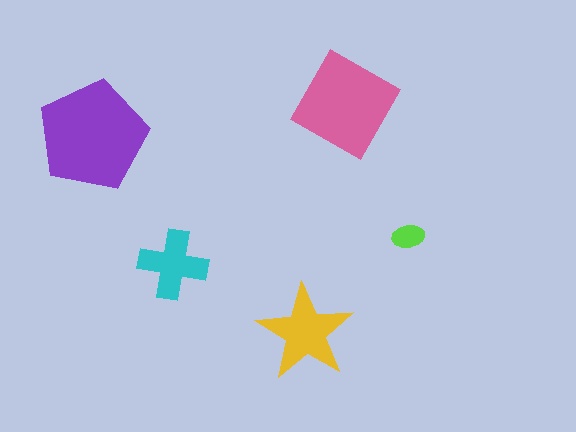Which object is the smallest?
The lime ellipse.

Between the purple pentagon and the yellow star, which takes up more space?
The purple pentagon.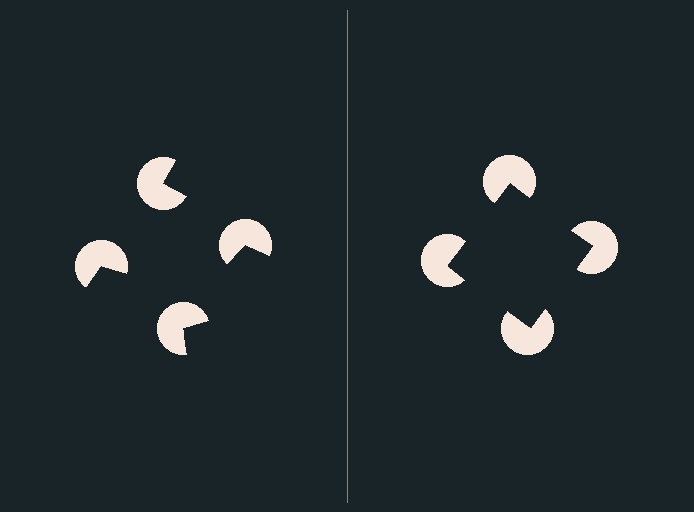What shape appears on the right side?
An illusory square.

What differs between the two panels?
The pac-man discs are positioned identically on both sides; only the wedge orientations differ. On the right they align to a square; on the left they are misaligned.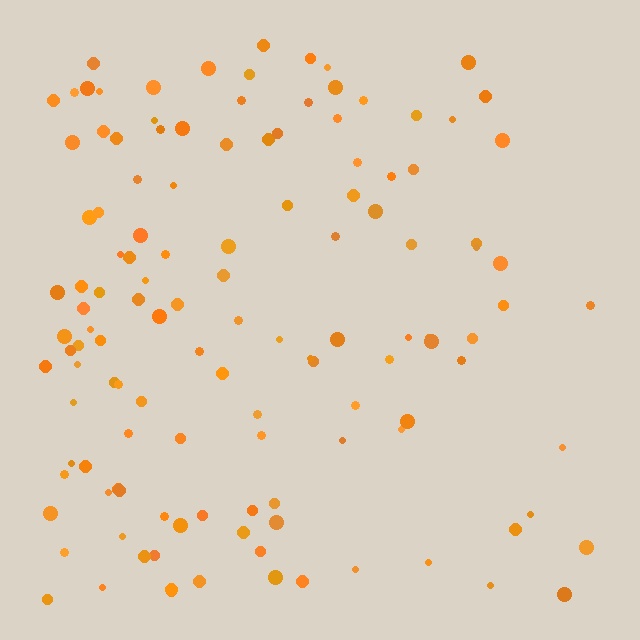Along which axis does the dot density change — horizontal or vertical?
Horizontal.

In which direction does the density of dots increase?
From right to left, with the left side densest.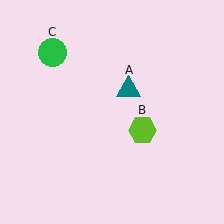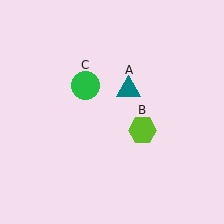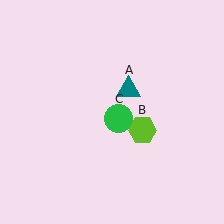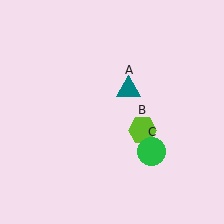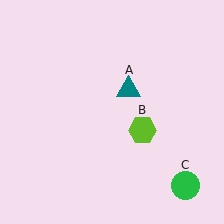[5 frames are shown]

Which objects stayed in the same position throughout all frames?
Teal triangle (object A) and lime hexagon (object B) remained stationary.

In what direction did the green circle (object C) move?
The green circle (object C) moved down and to the right.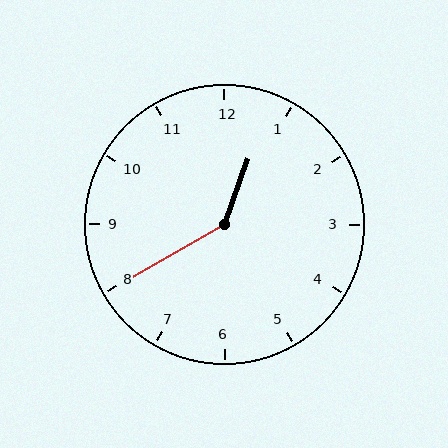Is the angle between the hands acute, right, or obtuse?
It is obtuse.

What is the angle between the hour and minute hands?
Approximately 140 degrees.